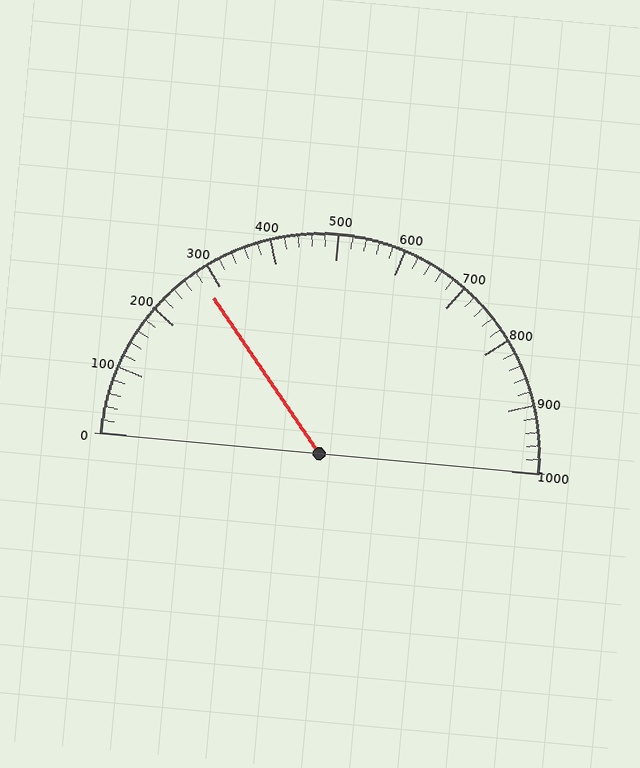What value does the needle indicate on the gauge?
The needle indicates approximately 280.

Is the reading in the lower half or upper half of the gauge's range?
The reading is in the lower half of the range (0 to 1000).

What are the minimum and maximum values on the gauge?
The gauge ranges from 0 to 1000.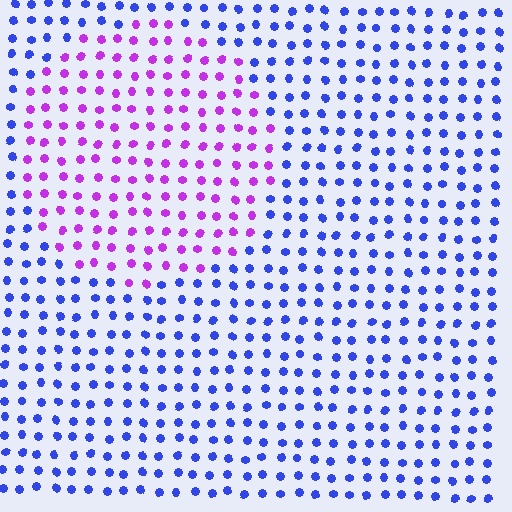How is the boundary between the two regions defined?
The boundary is defined purely by a slight shift in hue (about 57 degrees). Spacing, size, and orientation are identical on both sides.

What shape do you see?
I see a circle.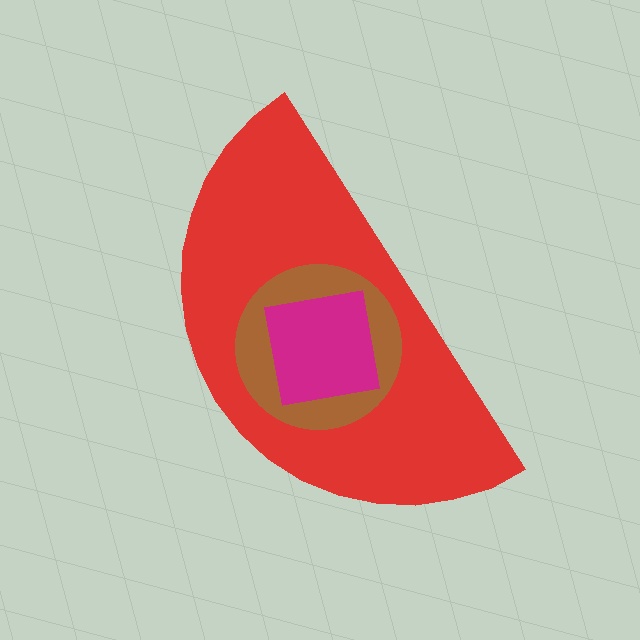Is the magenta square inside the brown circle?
Yes.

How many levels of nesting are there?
3.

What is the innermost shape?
The magenta square.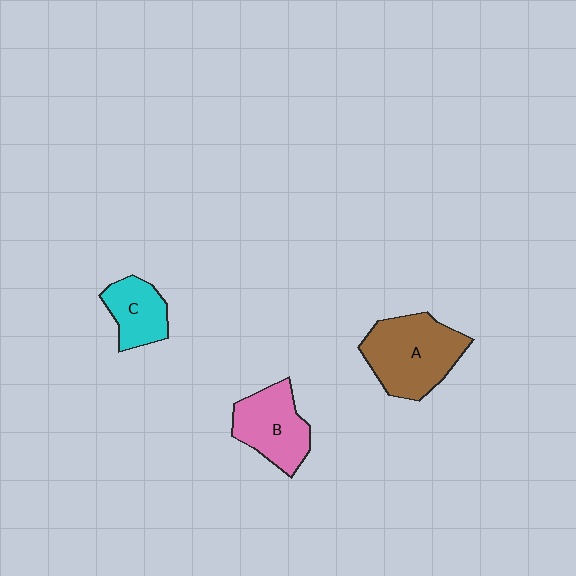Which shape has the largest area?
Shape A (brown).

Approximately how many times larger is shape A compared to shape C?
Approximately 1.9 times.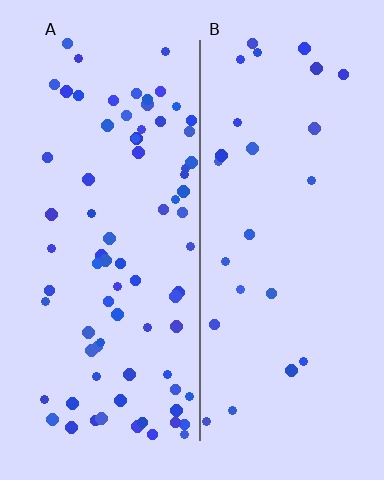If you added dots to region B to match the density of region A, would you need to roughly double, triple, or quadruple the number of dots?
Approximately triple.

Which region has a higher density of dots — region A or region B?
A (the left).